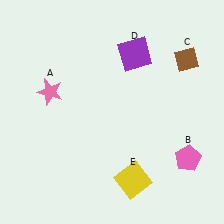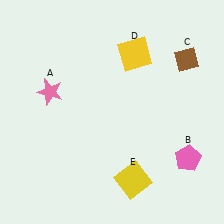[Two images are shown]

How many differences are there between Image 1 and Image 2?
There is 1 difference between the two images.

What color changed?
The square (D) changed from purple in Image 1 to yellow in Image 2.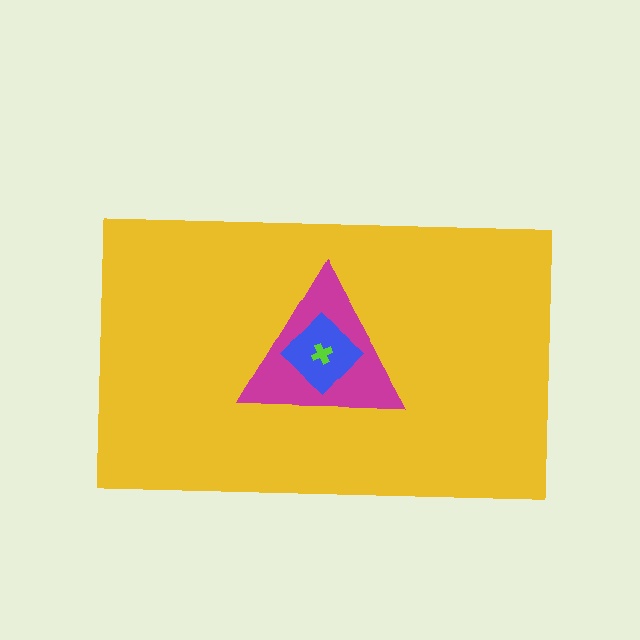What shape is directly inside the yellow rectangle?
The magenta triangle.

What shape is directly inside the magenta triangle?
The blue diamond.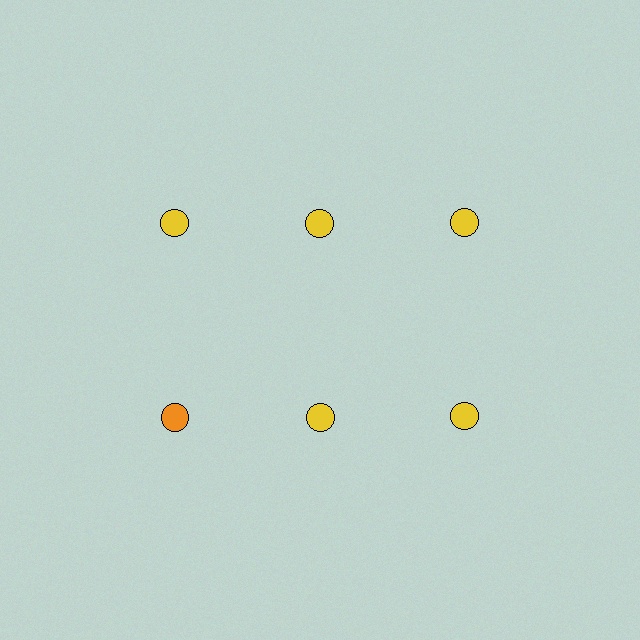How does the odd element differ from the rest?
It has a different color: orange instead of yellow.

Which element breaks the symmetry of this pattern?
The orange circle in the second row, leftmost column breaks the symmetry. All other shapes are yellow circles.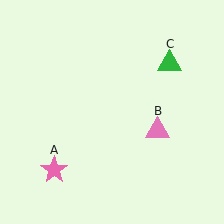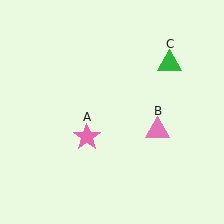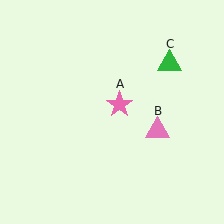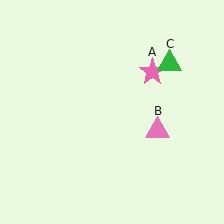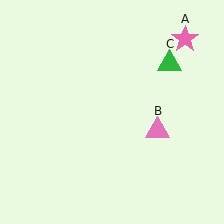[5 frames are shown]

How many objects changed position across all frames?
1 object changed position: pink star (object A).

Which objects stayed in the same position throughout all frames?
Pink triangle (object B) and green triangle (object C) remained stationary.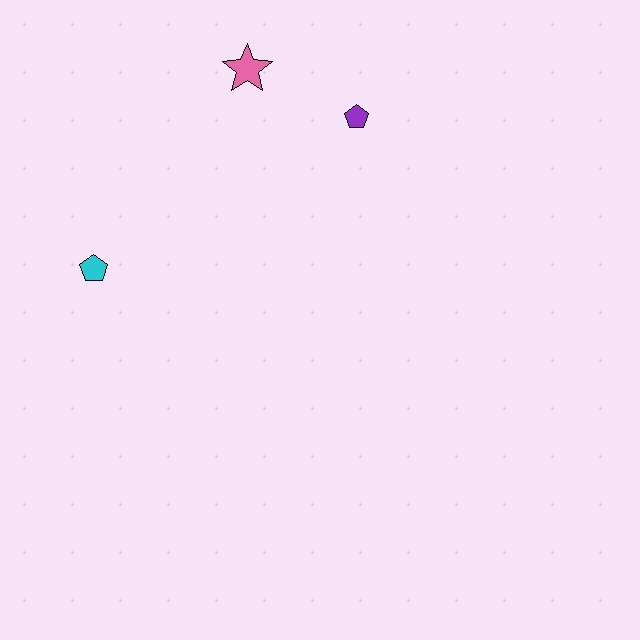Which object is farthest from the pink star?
The cyan pentagon is farthest from the pink star.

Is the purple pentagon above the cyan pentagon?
Yes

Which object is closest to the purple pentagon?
The pink star is closest to the purple pentagon.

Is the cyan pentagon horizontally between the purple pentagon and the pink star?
No